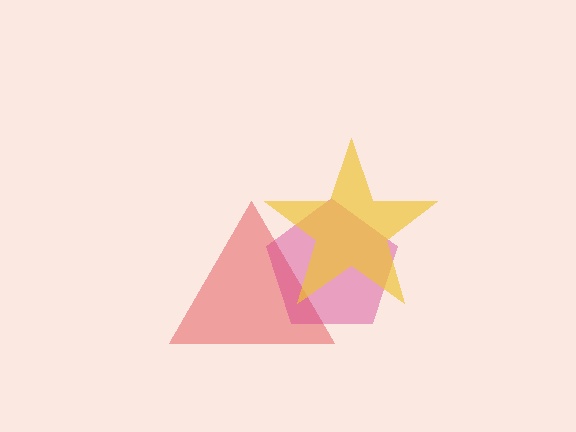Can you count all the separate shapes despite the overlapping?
Yes, there are 3 separate shapes.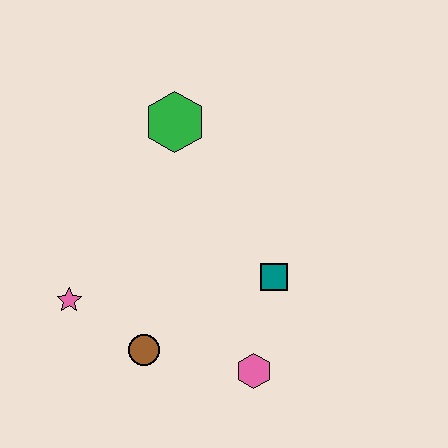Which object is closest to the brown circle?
The pink star is closest to the brown circle.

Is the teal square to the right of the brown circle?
Yes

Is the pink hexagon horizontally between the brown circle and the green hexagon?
No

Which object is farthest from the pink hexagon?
The green hexagon is farthest from the pink hexagon.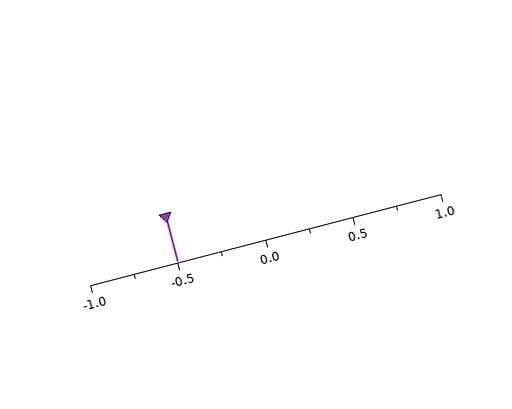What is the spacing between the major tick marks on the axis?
The major ticks are spaced 0.5 apart.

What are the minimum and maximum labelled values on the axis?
The axis runs from -1.0 to 1.0.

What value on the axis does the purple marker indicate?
The marker indicates approximately -0.5.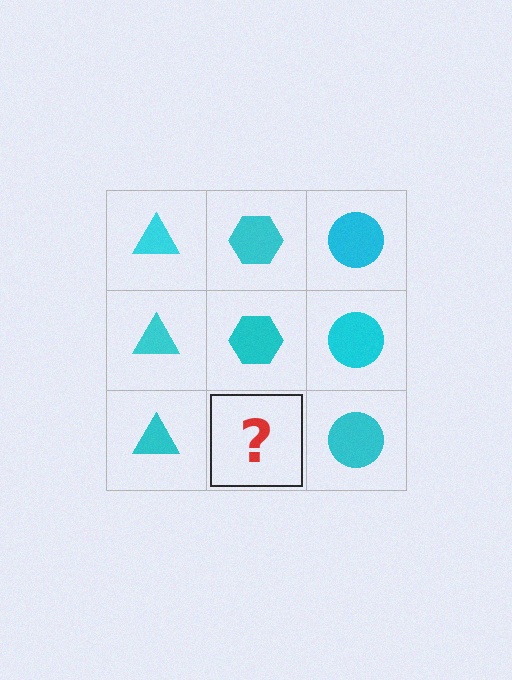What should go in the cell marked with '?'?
The missing cell should contain a cyan hexagon.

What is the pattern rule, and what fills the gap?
The rule is that each column has a consistent shape. The gap should be filled with a cyan hexagon.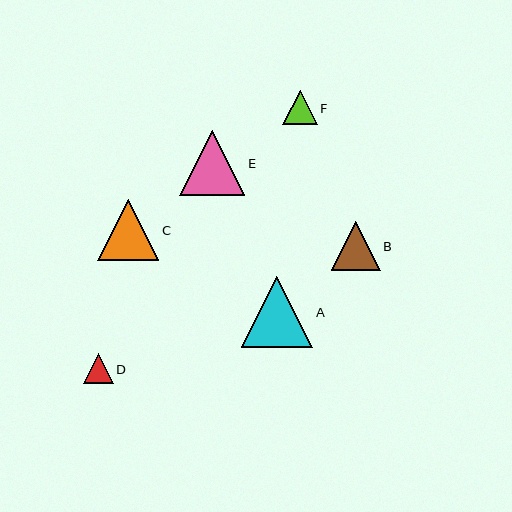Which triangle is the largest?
Triangle A is the largest with a size of approximately 71 pixels.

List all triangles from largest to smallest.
From largest to smallest: A, E, C, B, F, D.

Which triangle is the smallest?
Triangle D is the smallest with a size of approximately 30 pixels.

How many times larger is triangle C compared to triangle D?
Triangle C is approximately 2.0 times the size of triangle D.